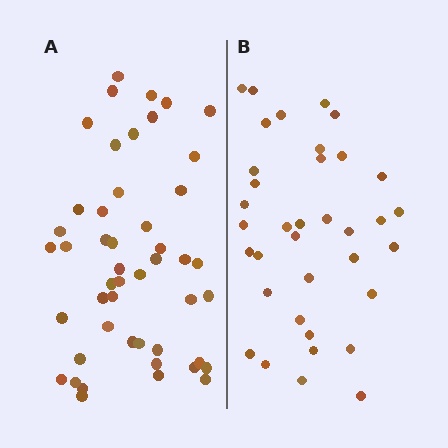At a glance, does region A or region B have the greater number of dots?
Region A (the left region) has more dots.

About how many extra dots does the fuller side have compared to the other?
Region A has roughly 12 or so more dots than region B.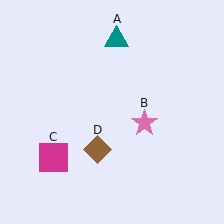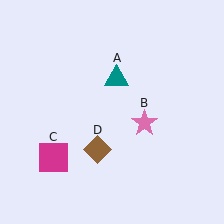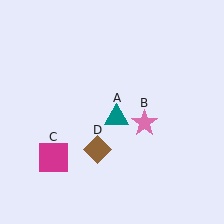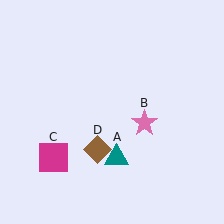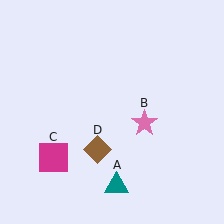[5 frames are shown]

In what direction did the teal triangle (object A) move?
The teal triangle (object A) moved down.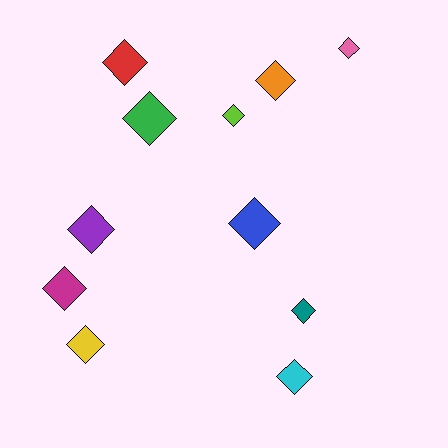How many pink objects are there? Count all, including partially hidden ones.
There is 1 pink object.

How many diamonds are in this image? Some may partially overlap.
There are 11 diamonds.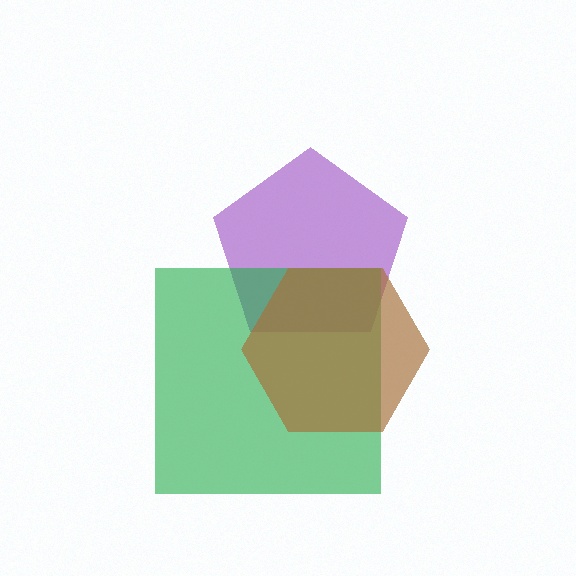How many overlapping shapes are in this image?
There are 3 overlapping shapes in the image.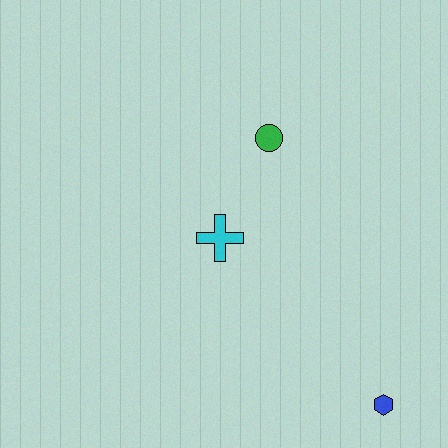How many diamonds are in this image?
There are no diamonds.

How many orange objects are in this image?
There are no orange objects.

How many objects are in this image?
There are 3 objects.